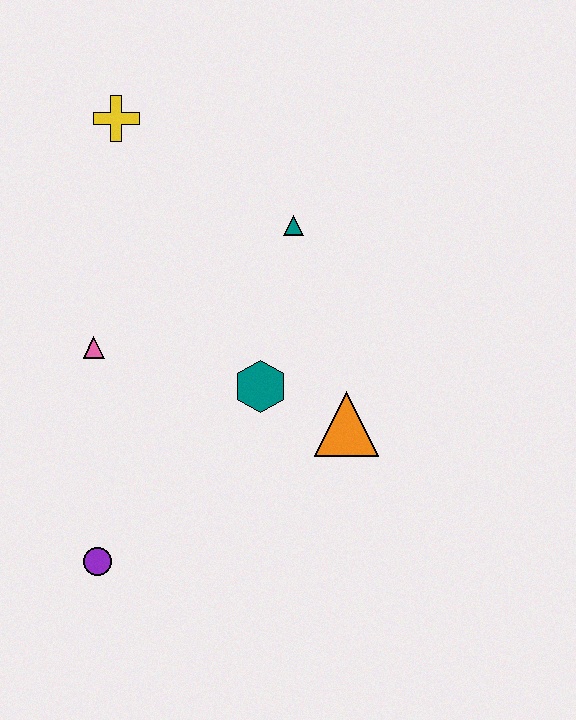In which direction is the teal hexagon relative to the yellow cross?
The teal hexagon is below the yellow cross.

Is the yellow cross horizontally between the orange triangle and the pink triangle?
Yes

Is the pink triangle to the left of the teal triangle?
Yes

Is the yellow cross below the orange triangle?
No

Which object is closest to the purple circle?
The pink triangle is closest to the purple circle.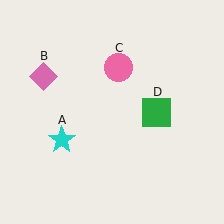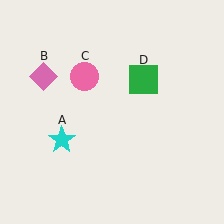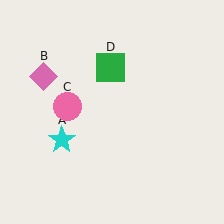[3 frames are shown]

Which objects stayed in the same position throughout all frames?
Cyan star (object A) and pink diamond (object B) remained stationary.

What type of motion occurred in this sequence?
The pink circle (object C), green square (object D) rotated counterclockwise around the center of the scene.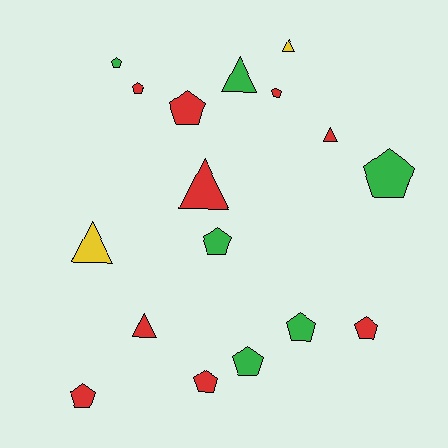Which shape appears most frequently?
Pentagon, with 11 objects.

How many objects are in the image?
There are 17 objects.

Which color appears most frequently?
Red, with 9 objects.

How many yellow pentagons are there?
There are no yellow pentagons.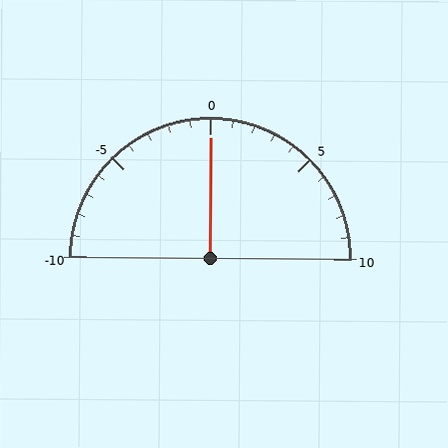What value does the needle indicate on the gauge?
The needle indicates approximately 0.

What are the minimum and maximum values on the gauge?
The gauge ranges from -10 to 10.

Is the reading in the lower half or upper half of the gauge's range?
The reading is in the upper half of the range (-10 to 10).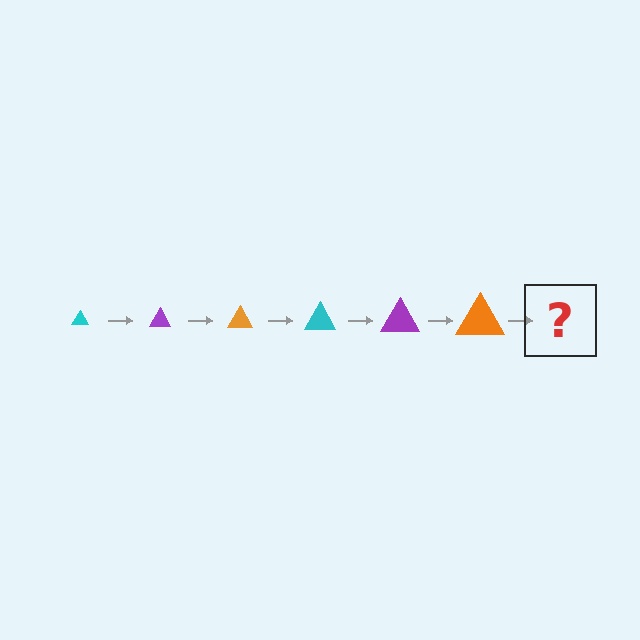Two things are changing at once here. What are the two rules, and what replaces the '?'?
The two rules are that the triangle grows larger each step and the color cycles through cyan, purple, and orange. The '?' should be a cyan triangle, larger than the previous one.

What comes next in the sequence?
The next element should be a cyan triangle, larger than the previous one.